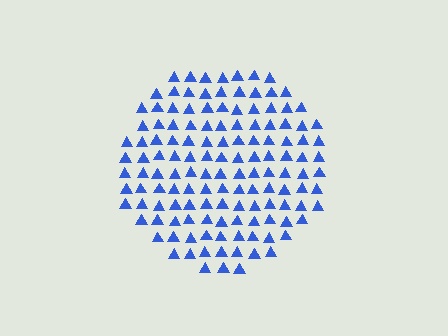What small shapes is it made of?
It is made of small triangles.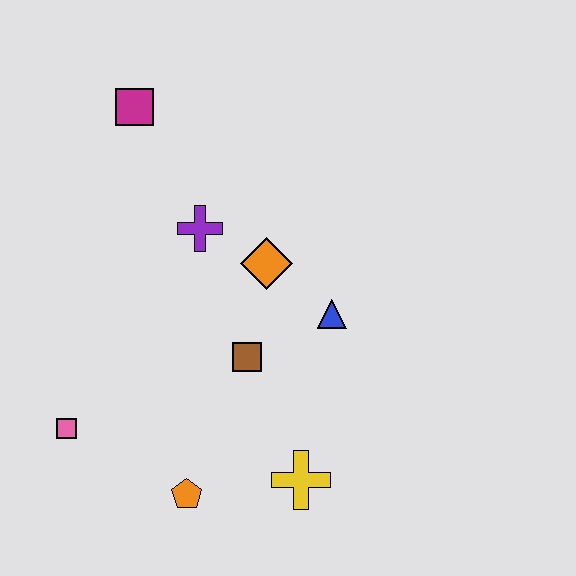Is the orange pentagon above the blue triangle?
No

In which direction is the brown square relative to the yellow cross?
The brown square is above the yellow cross.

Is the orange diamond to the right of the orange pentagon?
Yes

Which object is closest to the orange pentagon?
The yellow cross is closest to the orange pentagon.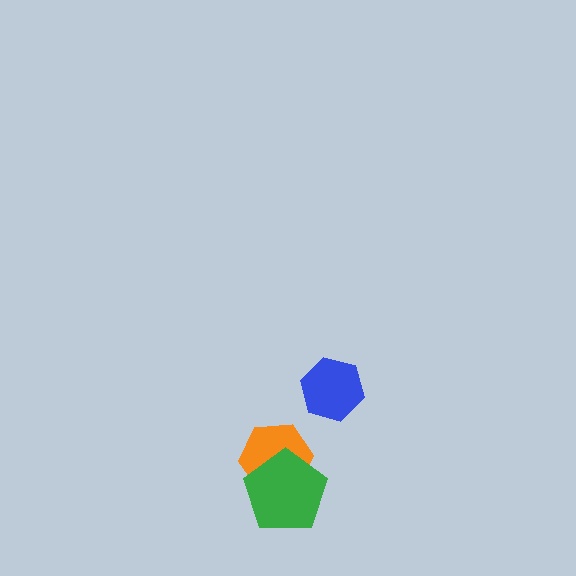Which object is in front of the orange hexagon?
The green pentagon is in front of the orange hexagon.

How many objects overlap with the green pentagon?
1 object overlaps with the green pentagon.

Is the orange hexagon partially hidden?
Yes, it is partially covered by another shape.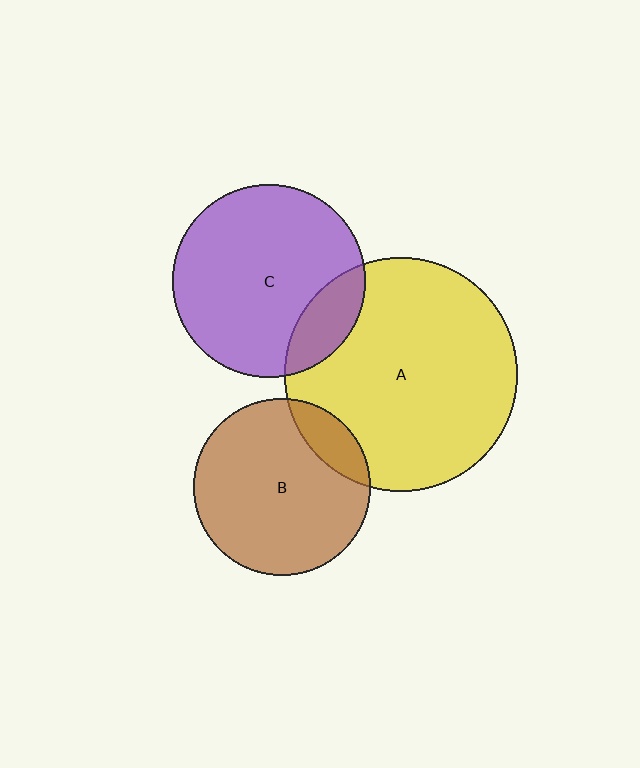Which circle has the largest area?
Circle A (yellow).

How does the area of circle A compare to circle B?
Approximately 1.7 times.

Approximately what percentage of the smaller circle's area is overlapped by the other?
Approximately 15%.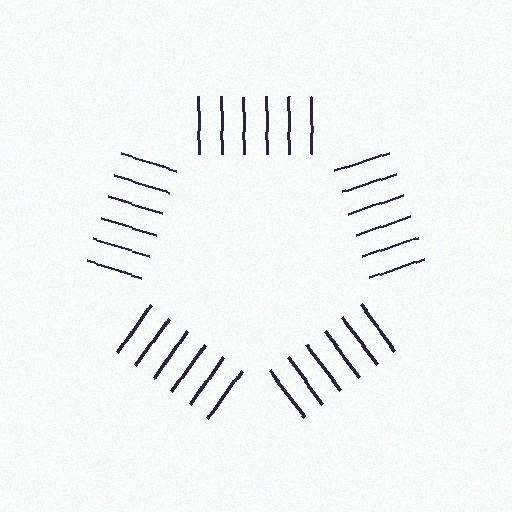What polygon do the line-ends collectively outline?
An illusory pentagon — the line segments terminate on its edges but no continuous stroke is drawn.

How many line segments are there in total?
30 — 6 along each of the 5 edges.